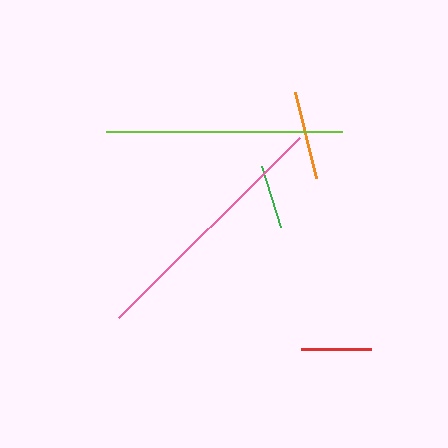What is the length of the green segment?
The green segment is approximately 63 pixels long.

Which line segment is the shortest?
The green line is the shortest at approximately 63 pixels.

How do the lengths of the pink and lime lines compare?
The pink and lime lines are approximately the same length.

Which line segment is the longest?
The pink line is the longest at approximately 255 pixels.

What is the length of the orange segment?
The orange segment is approximately 89 pixels long.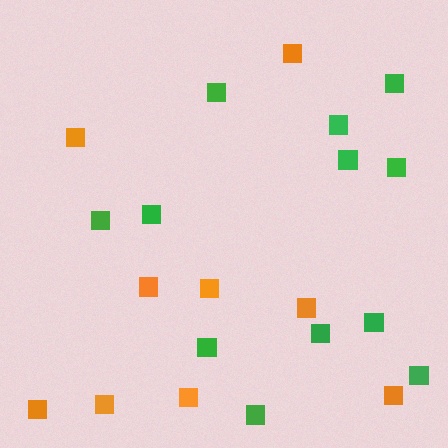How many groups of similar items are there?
There are 2 groups: one group of orange squares (9) and one group of green squares (12).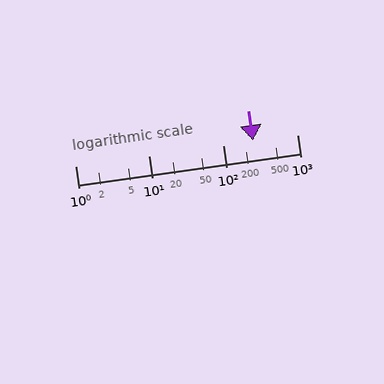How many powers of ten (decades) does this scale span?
The scale spans 3 decades, from 1 to 1000.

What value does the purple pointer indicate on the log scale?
The pointer indicates approximately 250.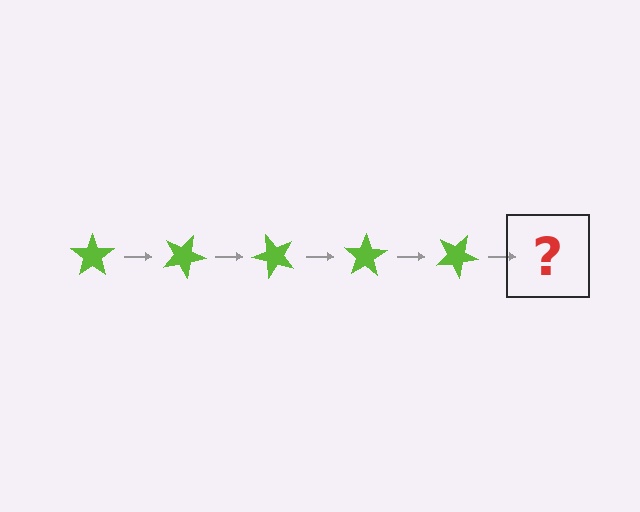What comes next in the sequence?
The next element should be a lime star rotated 125 degrees.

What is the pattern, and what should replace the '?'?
The pattern is that the star rotates 25 degrees each step. The '?' should be a lime star rotated 125 degrees.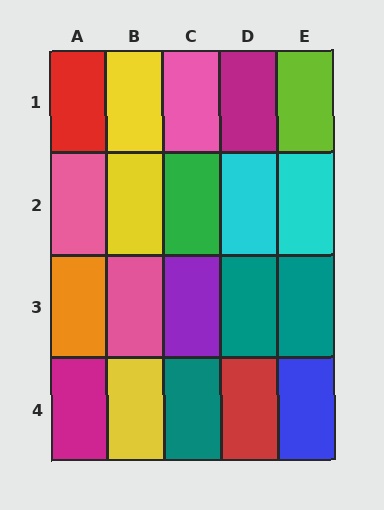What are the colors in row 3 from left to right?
Orange, pink, purple, teal, teal.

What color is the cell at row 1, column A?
Red.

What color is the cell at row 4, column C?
Teal.